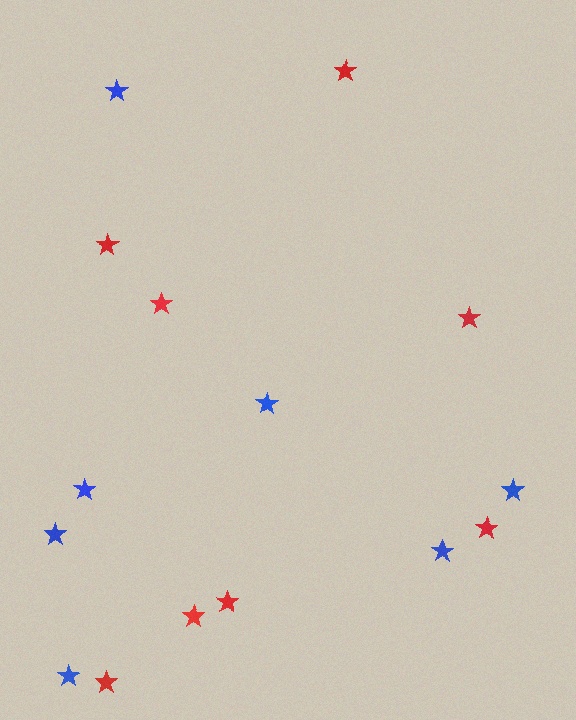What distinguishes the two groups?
There are 2 groups: one group of blue stars (7) and one group of red stars (8).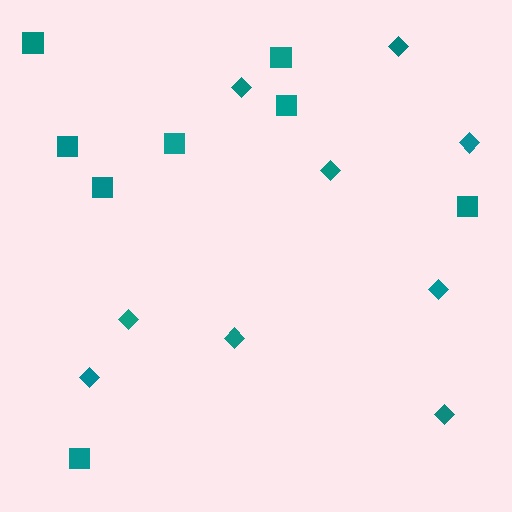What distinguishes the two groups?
There are 2 groups: one group of diamonds (9) and one group of squares (8).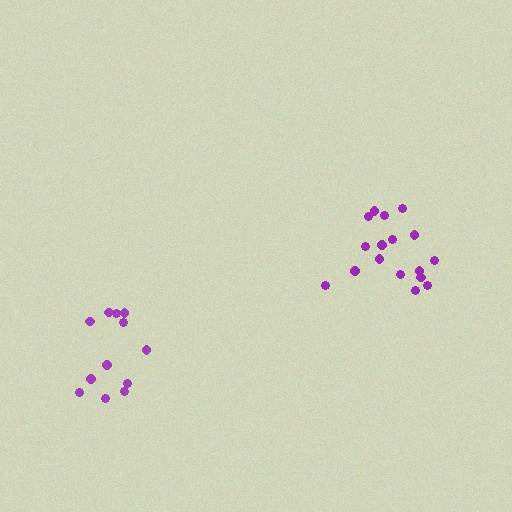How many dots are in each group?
Group 1: 12 dots, Group 2: 17 dots (29 total).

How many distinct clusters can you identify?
There are 2 distinct clusters.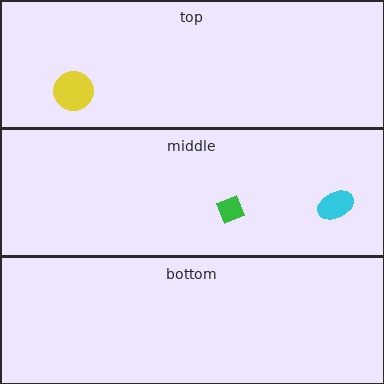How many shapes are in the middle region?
2.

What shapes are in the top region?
The yellow circle.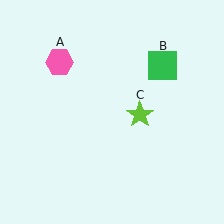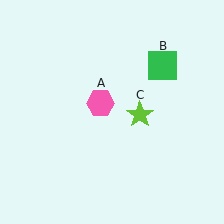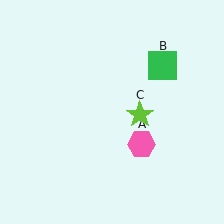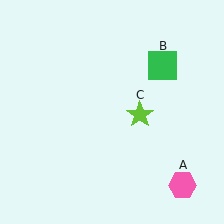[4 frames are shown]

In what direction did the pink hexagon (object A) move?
The pink hexagon (object A) moved down and to the right.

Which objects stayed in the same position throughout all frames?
Green square (object B) and lime star (object C) remained stationary.